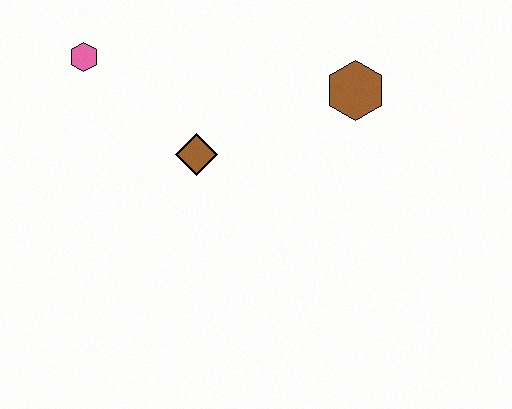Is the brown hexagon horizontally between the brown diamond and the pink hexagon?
No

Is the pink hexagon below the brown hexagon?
No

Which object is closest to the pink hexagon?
The brown diamond is closest to the pink hexagon.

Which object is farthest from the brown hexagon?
The pink hexagon is farthest from the brown hexagon.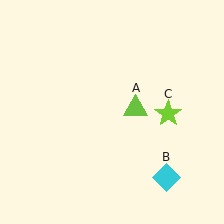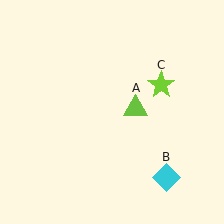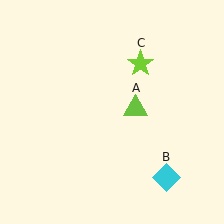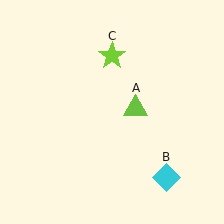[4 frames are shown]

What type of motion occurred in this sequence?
The lime star (object C) rotated counterclockwise around the center of the scene.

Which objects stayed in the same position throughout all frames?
Lime triangle (object A) and cyan diamond (object B) remained stationary.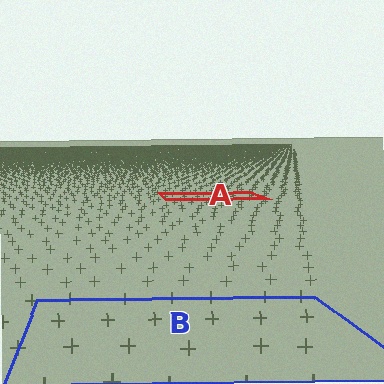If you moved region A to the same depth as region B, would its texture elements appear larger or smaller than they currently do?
They would appear larger. At a closer depth, the same texture elements are projected at a bigger on-screen size.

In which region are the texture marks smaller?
The texture marks are smaller in region A, because it is farther away.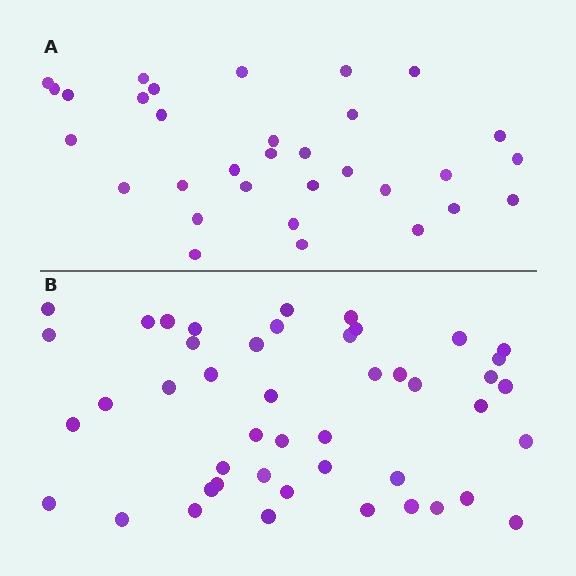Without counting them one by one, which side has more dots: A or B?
Region B (the bottom region) has more dots.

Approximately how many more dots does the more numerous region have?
Region B has approximately 15 more dots than region A.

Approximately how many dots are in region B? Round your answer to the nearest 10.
About 50 dots. (The exact count is 46, which rounds to 50.)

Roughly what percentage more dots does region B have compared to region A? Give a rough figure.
About 45% more.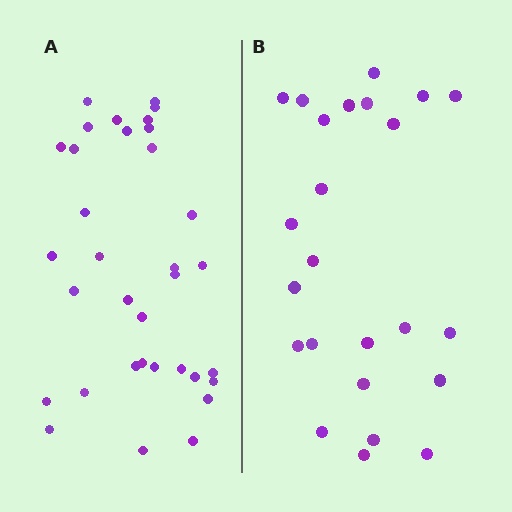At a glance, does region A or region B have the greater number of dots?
Region A (the left region) has more dots.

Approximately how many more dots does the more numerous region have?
Region A has roughly 10 or so more dots than region B.